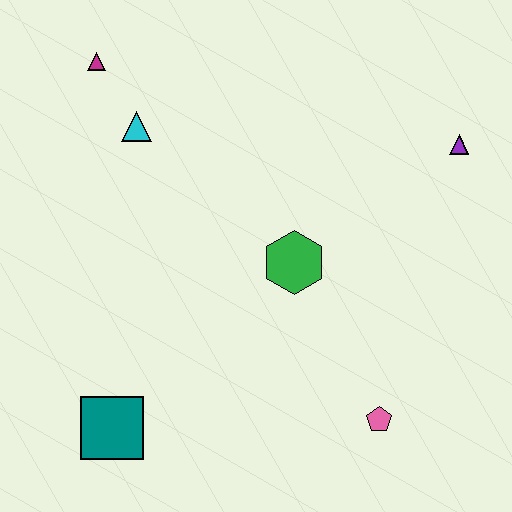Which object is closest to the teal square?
The green hexagon is closest to the teal square.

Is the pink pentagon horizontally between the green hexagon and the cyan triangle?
No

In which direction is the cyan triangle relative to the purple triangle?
The cyan triangle is to the left of the purple triangle.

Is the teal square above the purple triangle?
No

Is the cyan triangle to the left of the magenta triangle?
No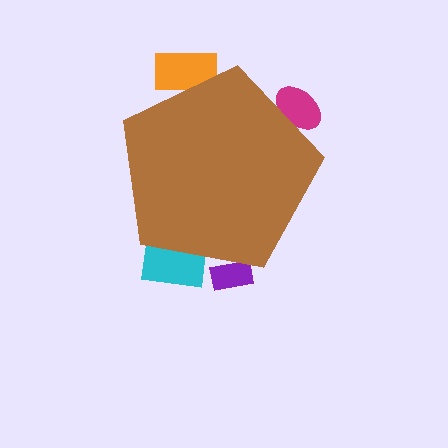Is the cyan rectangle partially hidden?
Yes, the cyan rectangle is partially hidden behind the brown pentagon.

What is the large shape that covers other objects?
A brown pentagon.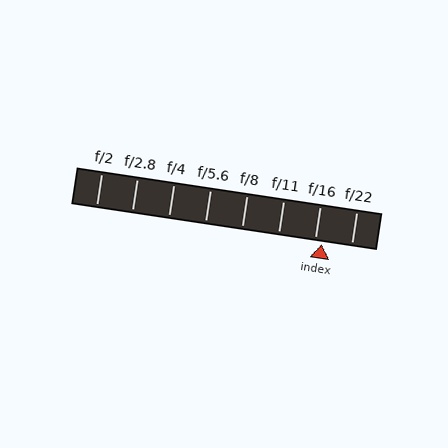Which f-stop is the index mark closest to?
The index mark is closest to f/16.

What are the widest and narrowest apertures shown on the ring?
The widest aperture shown is f/2 and the narrowest is f/22.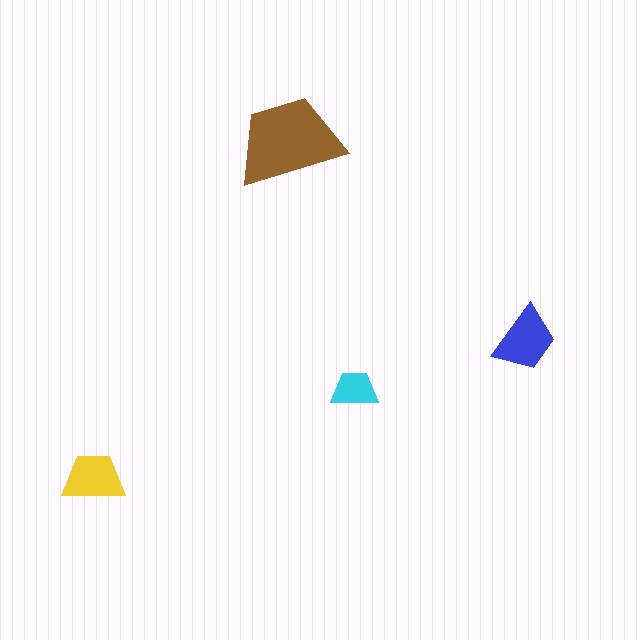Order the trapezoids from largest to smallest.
the brown one, the blue one, the yellow one, the cyan one.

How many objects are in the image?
There are 4 objects in the image.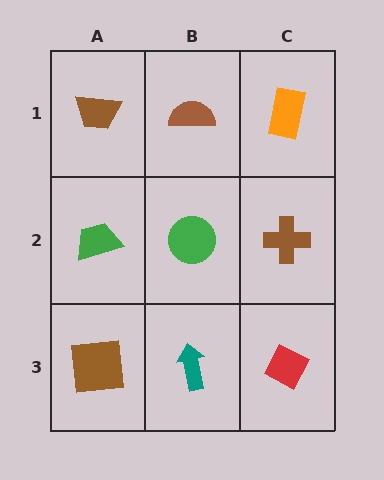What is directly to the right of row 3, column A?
A teal arrow.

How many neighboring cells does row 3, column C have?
2.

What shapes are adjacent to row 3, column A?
A green trapezoid (row 2, column A), a teal arrow (row 3, column B).